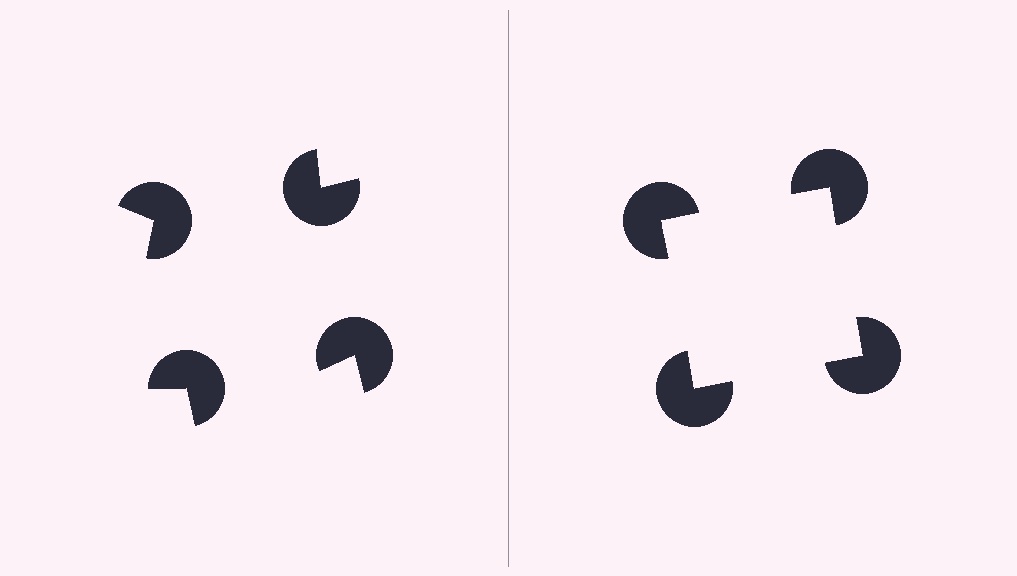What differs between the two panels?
The pac-man discs are positioned identically on both sides; only the wedge orientations differ. On the right they align to a square; on the left they are misaligned.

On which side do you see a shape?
An illusory square appears on the right side. On the left side the wedge cuts are rotated, so no coherent shape forms.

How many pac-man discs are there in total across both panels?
8 — 4 on each side.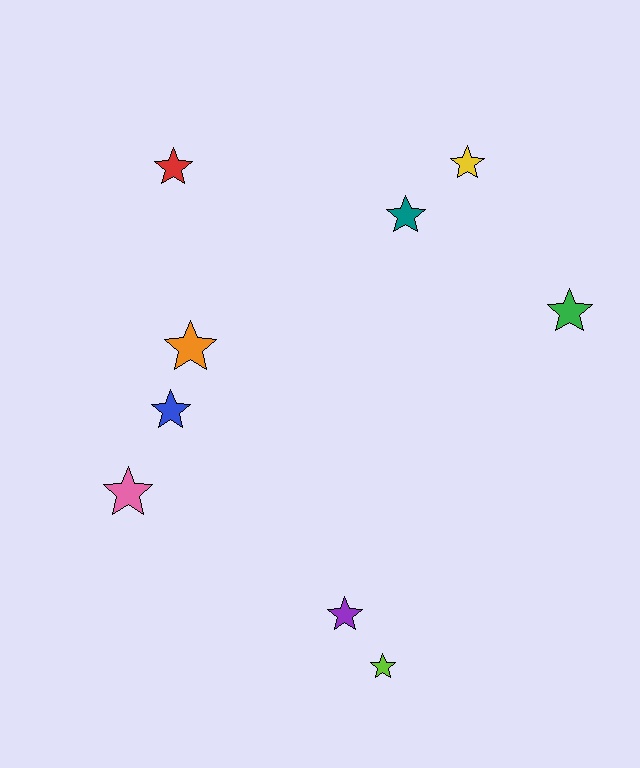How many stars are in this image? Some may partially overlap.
There are 9 stars.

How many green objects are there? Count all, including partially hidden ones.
There is 1 green object.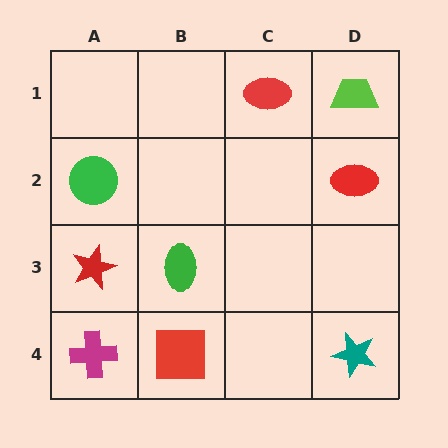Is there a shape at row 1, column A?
No, that cell is empty.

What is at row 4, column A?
A magenta cross.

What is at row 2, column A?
A green circle.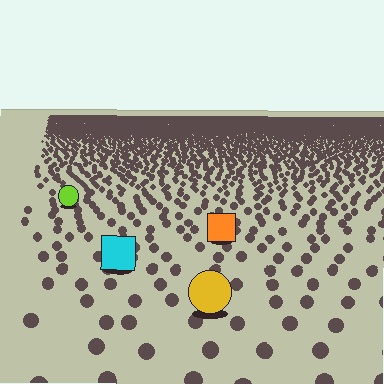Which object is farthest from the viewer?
The lime circle is farthest from the viewer. It appears smaller and the ground texture around it is denser.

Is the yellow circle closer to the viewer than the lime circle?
Yes. The yellow circle is closer — you can tell from the texture gradient: the ground texture is coarser near it.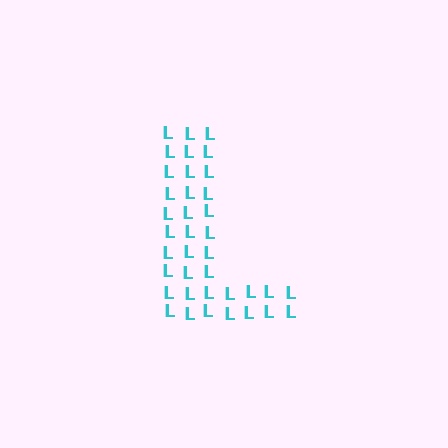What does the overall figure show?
The overall figure shows the letter L.